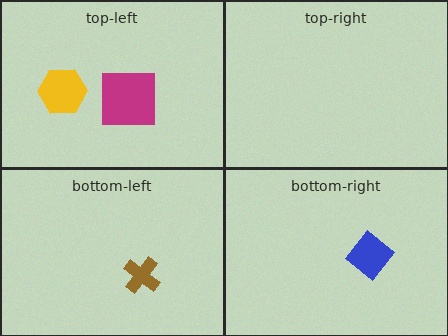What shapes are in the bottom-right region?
The blue diamond.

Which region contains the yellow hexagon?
The top-left region.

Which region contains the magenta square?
The top-left region.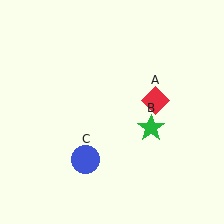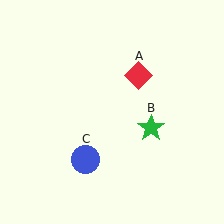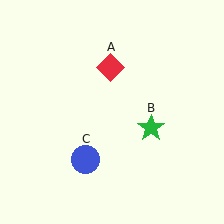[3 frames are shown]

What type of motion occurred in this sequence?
The red diamond (object A) rotated counterclockwise around the center of the scene.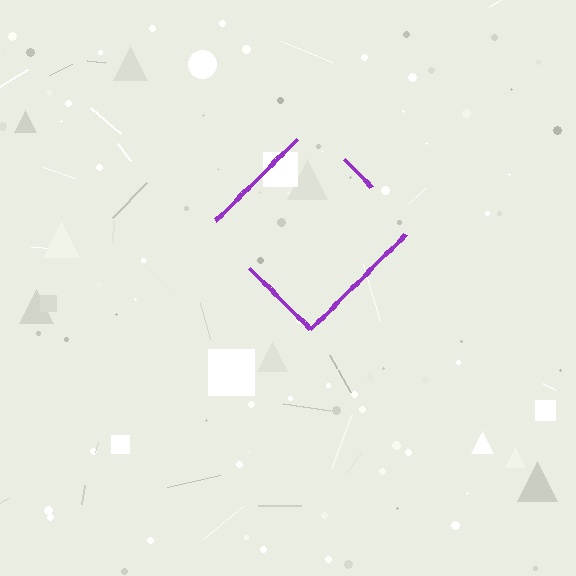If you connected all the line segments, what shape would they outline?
They would outline a diamond.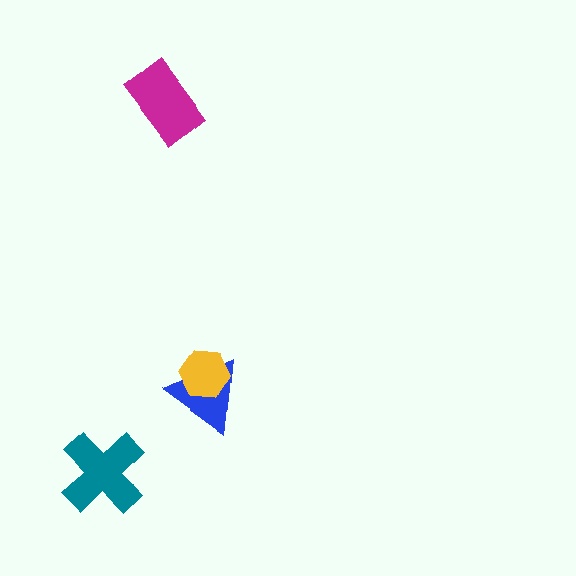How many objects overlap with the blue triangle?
1 object overlaps with the blue triangle.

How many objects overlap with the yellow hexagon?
1 object overlaps with the yellow hexagon.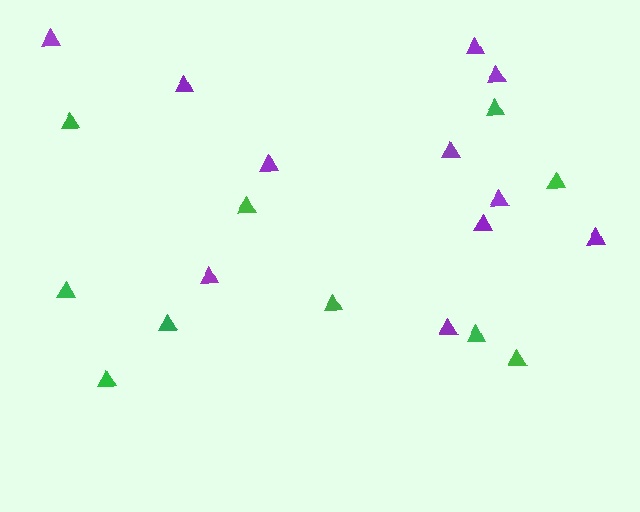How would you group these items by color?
There are 2 groups: one group of purple triangles (11) and one group of green triangles (10).